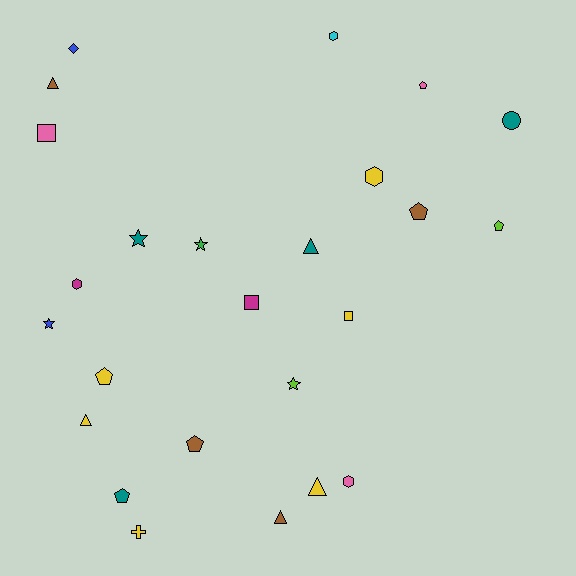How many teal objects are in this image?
There are 4 teal objects.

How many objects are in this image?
There are 25 objects.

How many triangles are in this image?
There are 5 triangles.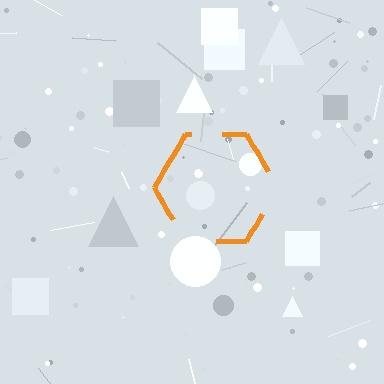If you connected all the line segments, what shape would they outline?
They would outline a hexagon.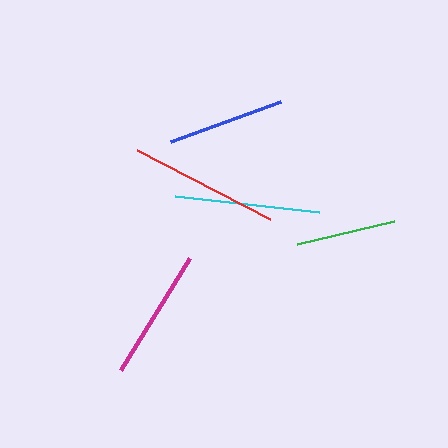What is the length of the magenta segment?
The magenta segment is approximately 132 pixels long.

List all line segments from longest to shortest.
From longest to shortest: red, cyan, magenta, blue, green.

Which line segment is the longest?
The red line is the longest at approximately 149 pixels.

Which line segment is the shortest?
The green line is the shortest at approximately 100 pixels.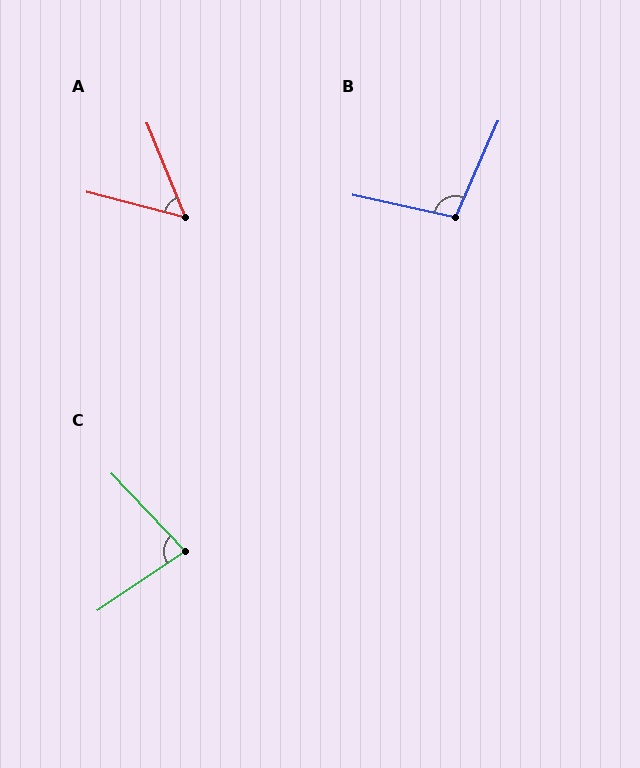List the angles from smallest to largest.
A (53°), C (80°), B (102°).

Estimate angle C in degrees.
Approximately 80 degrees.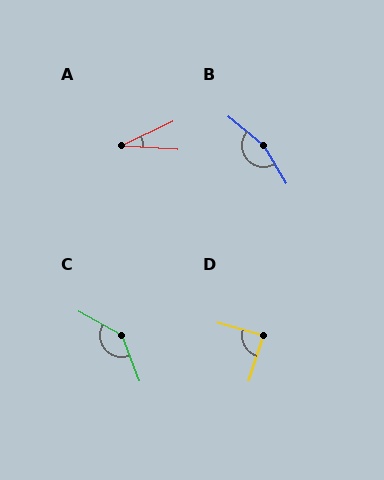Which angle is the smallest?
A, at approximately 29 degrees.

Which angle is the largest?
B, at approximately 160 degrees.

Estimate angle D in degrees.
Approximately 88 degrees.